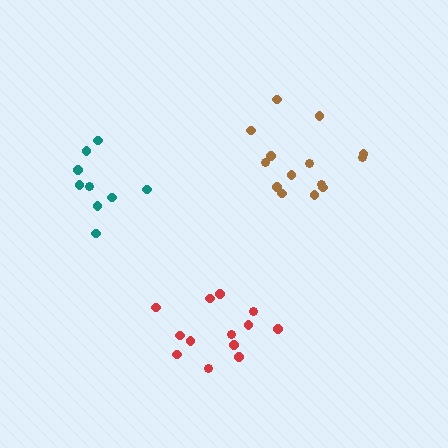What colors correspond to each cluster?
The clusters are colored: red, teal, brown.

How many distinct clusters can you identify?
There are 3 distinct clusters.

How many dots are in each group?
Group 1: 13 dots, Group 2: 9 dots, Group 3: 14 dots (36 total).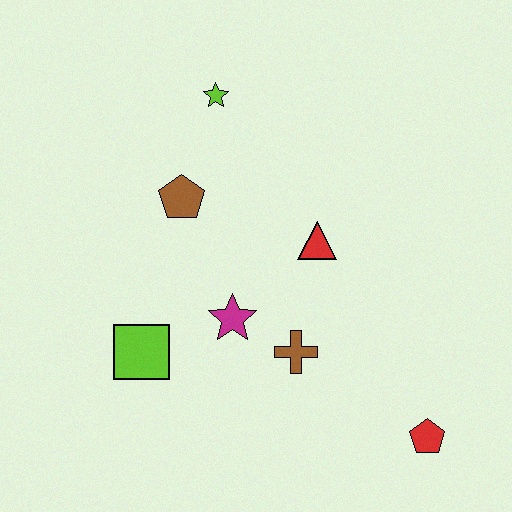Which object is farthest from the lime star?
The red pentagon is farthest from the lime star.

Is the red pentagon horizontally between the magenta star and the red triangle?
No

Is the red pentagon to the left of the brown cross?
No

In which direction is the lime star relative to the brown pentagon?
The lime star is above the brown pentagon.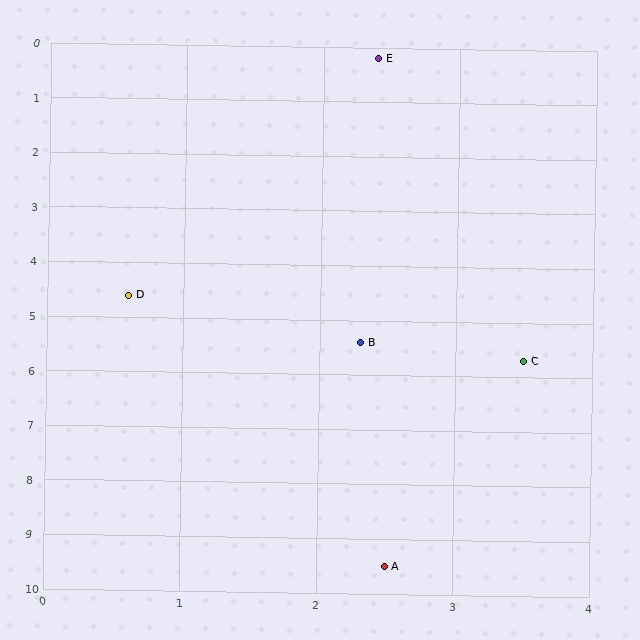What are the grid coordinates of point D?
Point D is at approximately (0.6, 4.6).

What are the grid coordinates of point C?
Point C is at approximately (3.5, 5.7).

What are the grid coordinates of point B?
Point B is at approximately (2.3, 5.4).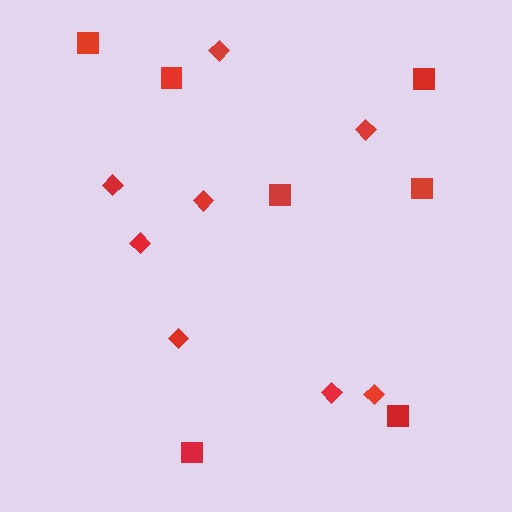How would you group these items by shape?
There are 2 groups: one group of diamonds (8) and one group of squares (7).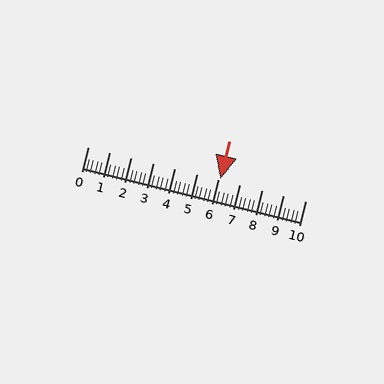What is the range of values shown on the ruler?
The ruler shows values from 0 to 10.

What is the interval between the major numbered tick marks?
The major tick marks are spaced 1 units apart.